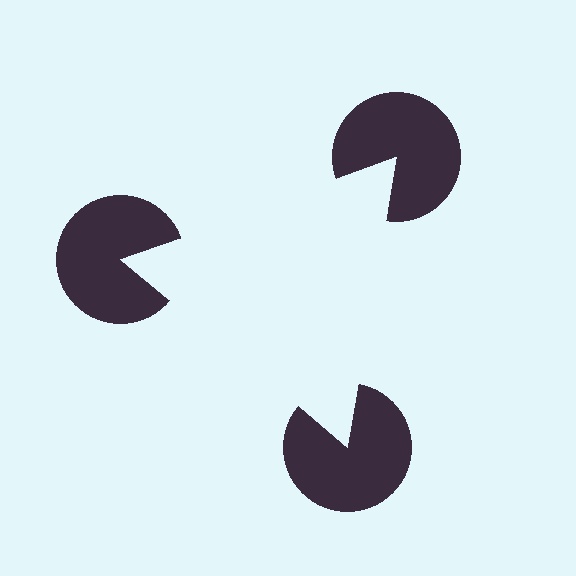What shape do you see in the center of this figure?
An illusory triangle — its edges are inferred from the aligned wedge cuts in the pac-man discs, not physically drawn.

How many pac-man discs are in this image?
There are 3 — one at each vertex of the illusory triangle.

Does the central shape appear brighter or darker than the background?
It typically appears slightly brighter than the background, even though no actual brightness change is drawn.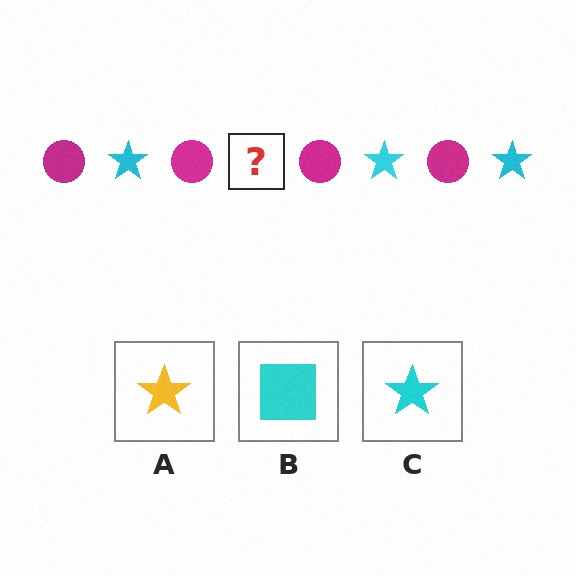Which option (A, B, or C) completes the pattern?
C.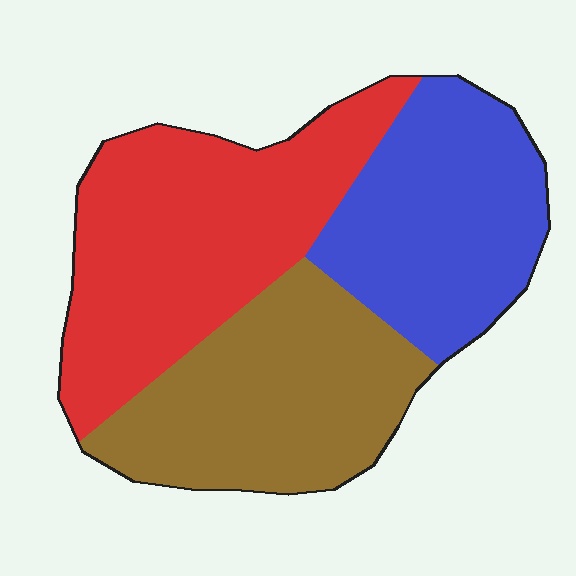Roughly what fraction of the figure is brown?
Brown takes up about one third (1/3) of the figure.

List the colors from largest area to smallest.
From largest to smallest: red, brown, blue.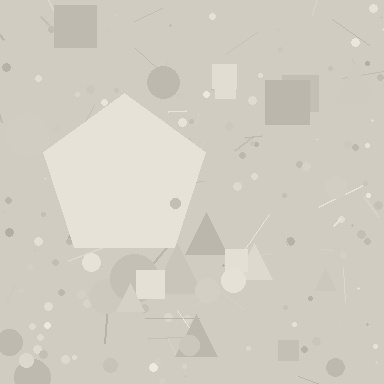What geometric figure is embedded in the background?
A pentagon is embedded in the background.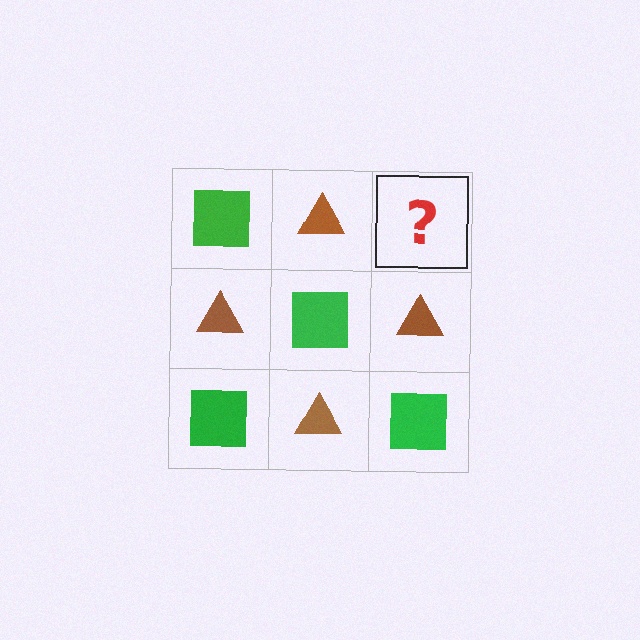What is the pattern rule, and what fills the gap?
The rule is that it alternates green square and brown triangle in a checkerboard pattern. The gap should be filled with a green square.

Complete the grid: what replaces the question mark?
The question mark should be replaced with a green square.